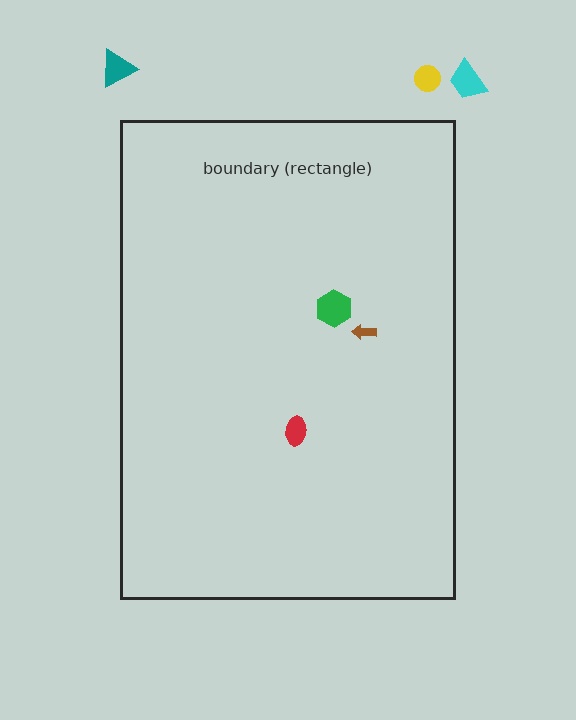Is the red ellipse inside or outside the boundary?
Inside.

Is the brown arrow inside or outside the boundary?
Inside.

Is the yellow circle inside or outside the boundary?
Outside.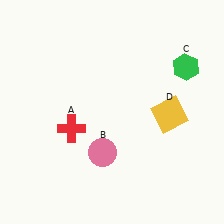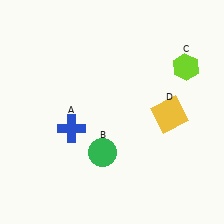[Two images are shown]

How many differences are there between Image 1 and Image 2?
There are 3 differences between the two images.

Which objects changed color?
A changed from red to blue. B changed from pink to green. C changed from green to lime.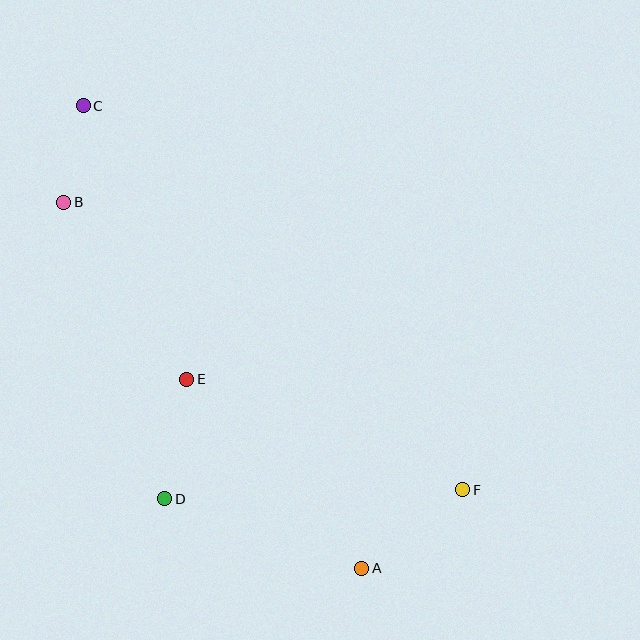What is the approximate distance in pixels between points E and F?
The distance between E and F is approximately 297 pixels.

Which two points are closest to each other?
Points B and C are closest to each other.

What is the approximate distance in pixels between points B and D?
The distance between B and D is approximately 313 pixels.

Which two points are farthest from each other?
Points C and F are farthest from each other.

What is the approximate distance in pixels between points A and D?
The distance between A and D is approximately 209 pixels.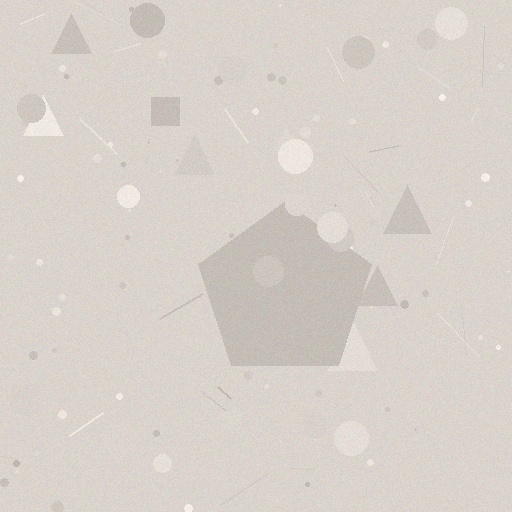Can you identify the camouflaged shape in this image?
The camouflaged shape is a pentagon.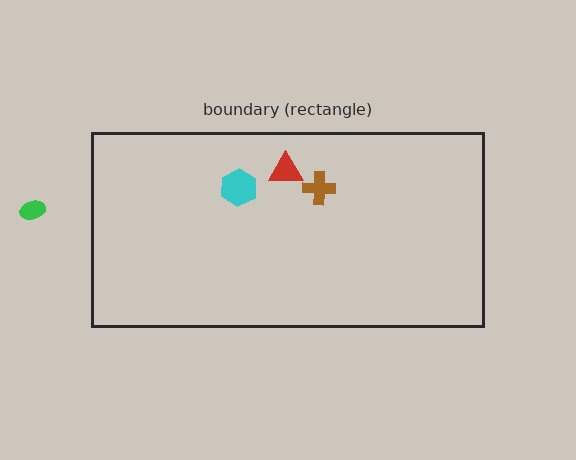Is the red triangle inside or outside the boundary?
Inside.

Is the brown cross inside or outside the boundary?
Inside.